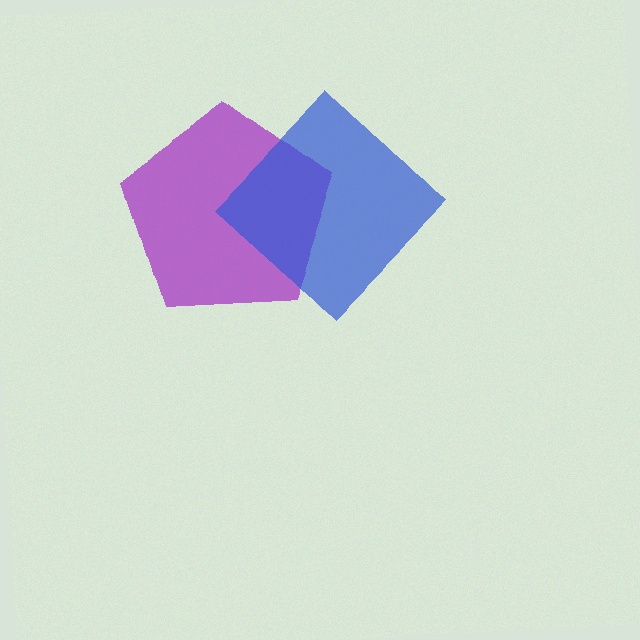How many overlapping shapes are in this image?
There are 2 overlapping shapes in the image.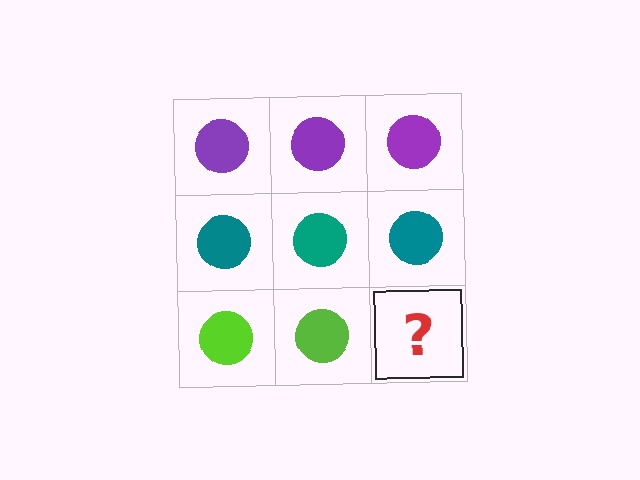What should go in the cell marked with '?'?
The missing cell should contain a lime circle.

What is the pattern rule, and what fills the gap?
The rule is that each row has a consistent color. The gap should be filled with a lime circle.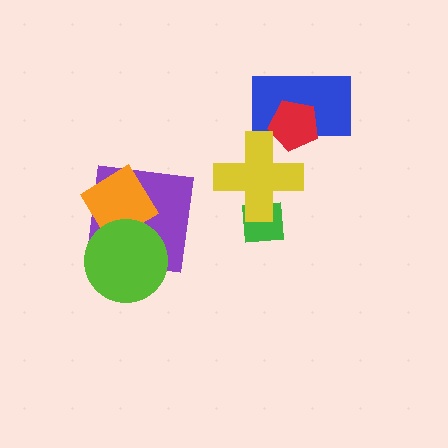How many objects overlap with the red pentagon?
2 objects overlap with the red pentagon.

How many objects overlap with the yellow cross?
3 objects overlap with the yellow cross.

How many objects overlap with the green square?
1 object overlaps with the green square.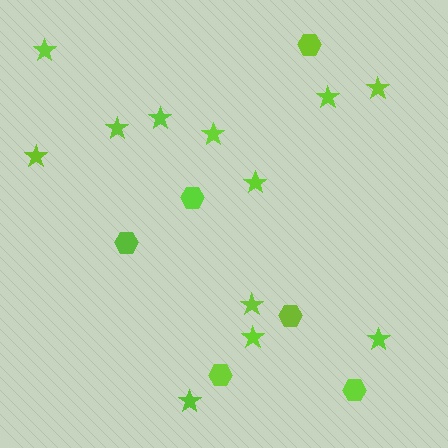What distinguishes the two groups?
There are 2 groups: one group of stars (12) and one group of hexagons (6).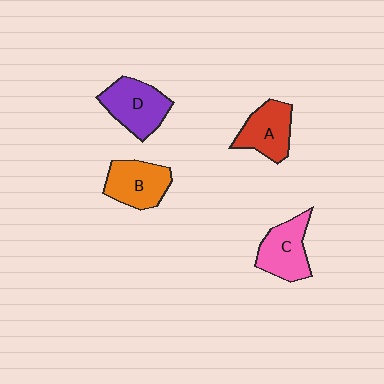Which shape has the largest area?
Shape D (purple).